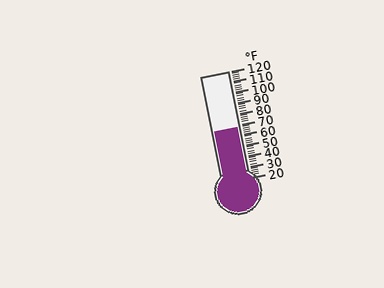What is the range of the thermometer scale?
The thermometer scale ranges from 20°F to 120°F.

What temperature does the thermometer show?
The thermometer shows approximately 68°F.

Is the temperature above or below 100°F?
The temperature is below 100°F.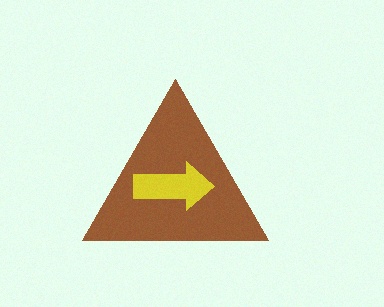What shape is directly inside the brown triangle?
The yellow arrow.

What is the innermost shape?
The yellow arrow.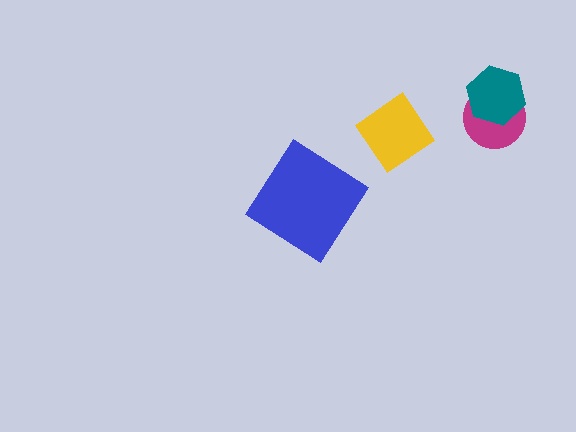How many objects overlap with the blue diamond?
0 objects overlap with the blue diamond.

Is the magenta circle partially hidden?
Yes, it is partially covered by another shape.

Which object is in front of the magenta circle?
The teal hexagon is in front of the magenta circle.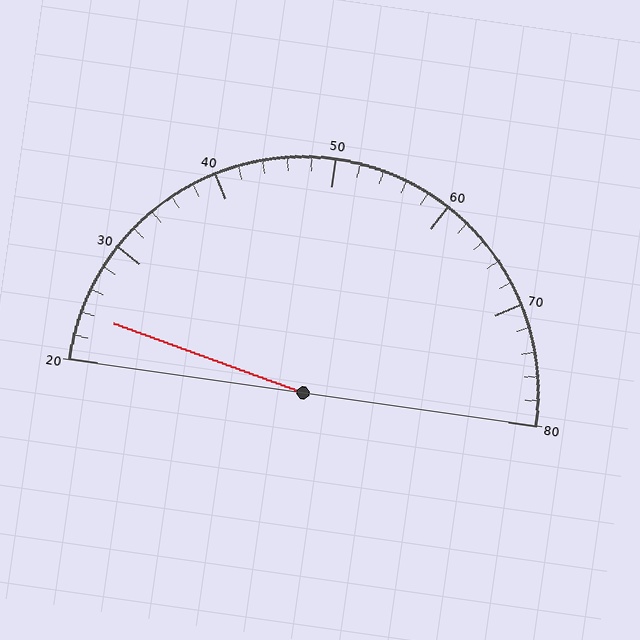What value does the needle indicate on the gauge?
The needle indicates approximately 24.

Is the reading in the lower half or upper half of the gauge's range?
The reading is in the lower half of the range (20 to 80).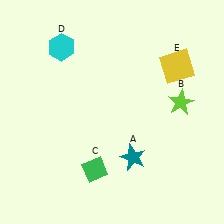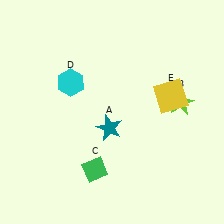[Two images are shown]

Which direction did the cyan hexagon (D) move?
The cyan hexagon (D) moved down.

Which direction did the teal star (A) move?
The teal star (A) moved up.